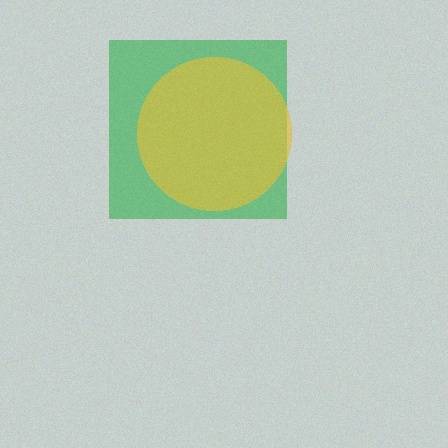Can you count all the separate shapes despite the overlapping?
Yes, there are 2 separate shapes.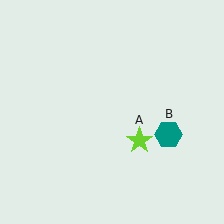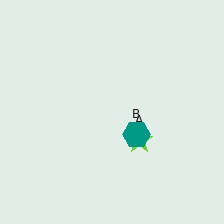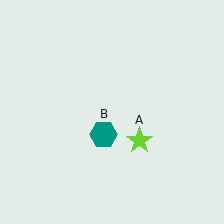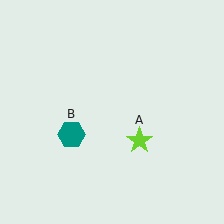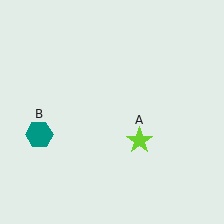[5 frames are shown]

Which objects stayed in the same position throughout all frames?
Lime star (object A) remained stationary.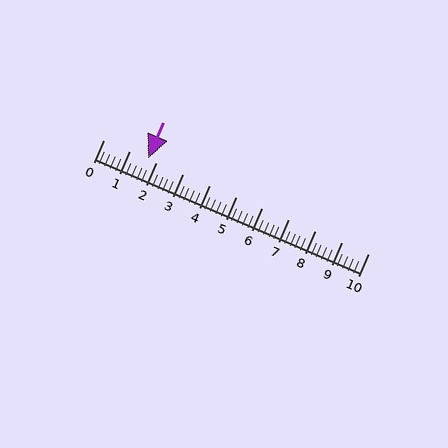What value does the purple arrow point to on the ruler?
The purple arrow points to approximately 1.7.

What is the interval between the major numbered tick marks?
The major tick marks are spaced 1 units apart.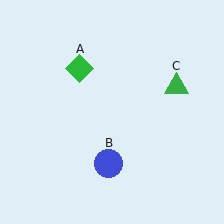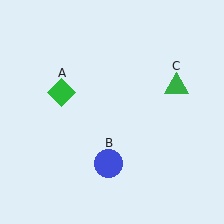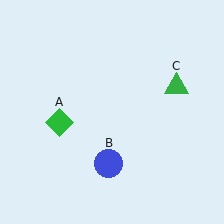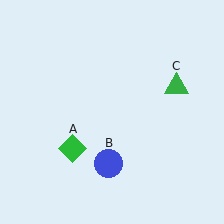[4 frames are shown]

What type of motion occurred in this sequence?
The green diamond (object A) rotated counterclockwise around the center of the scene.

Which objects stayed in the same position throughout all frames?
Blue circle (object B) and green triangle (object C) remained stationary.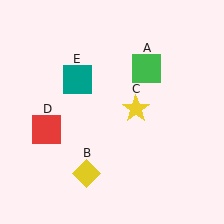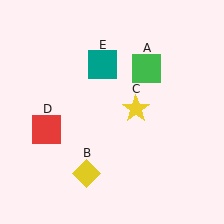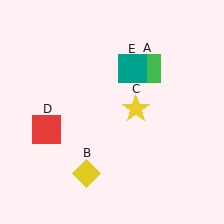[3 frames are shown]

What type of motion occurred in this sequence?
The teal square (object E) rotated clockwise around the center of the scene.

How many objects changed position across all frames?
1 object changed position: teal square (object E).